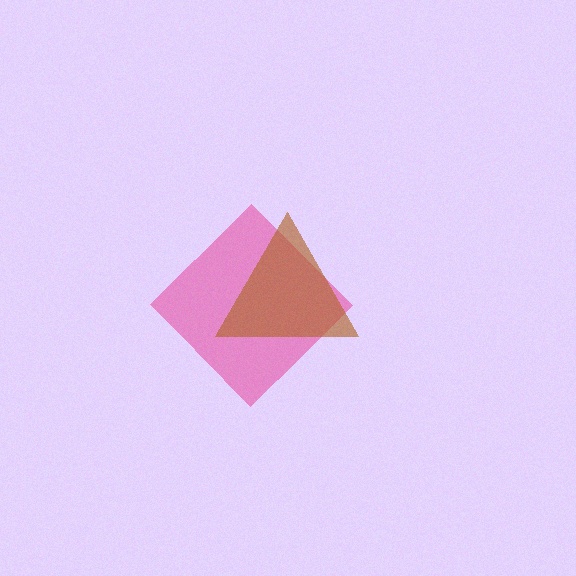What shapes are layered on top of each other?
The layered shapes are: a pink diamond, a brown triangle.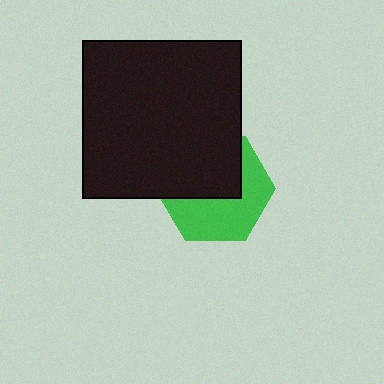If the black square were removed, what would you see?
You would see the complete green hexagon.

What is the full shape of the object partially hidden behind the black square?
The partially hidden object is a green hexagon.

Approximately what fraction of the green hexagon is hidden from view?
Roughly 49% of the green hexagon is hidden behind the black square.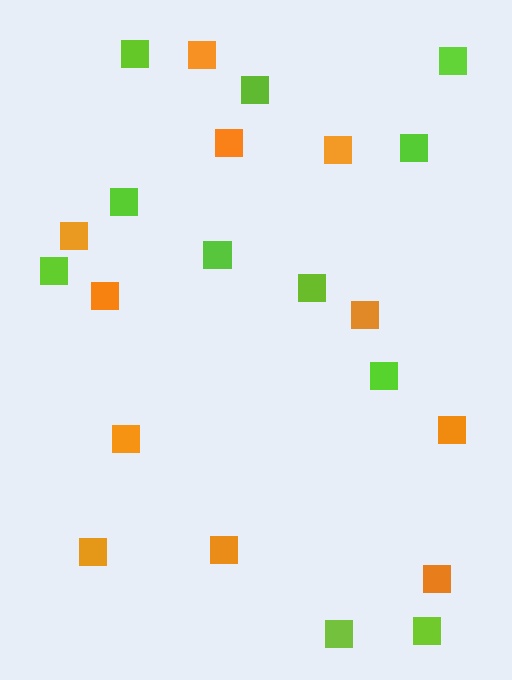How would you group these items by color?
There are 2 groups: one group of orange squares (11) and one group of lime squares (11).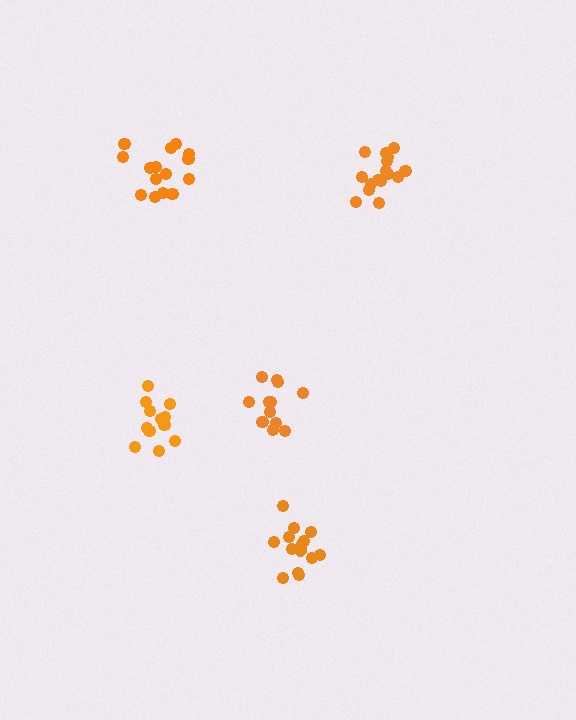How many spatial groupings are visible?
There are 5 spatial groupings.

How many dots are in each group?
Group 1: 17 dots, Group 2: 12 dots, Group 3: 15 dots, Group 4: 14 dots, Group 5: 12 dots (70 total).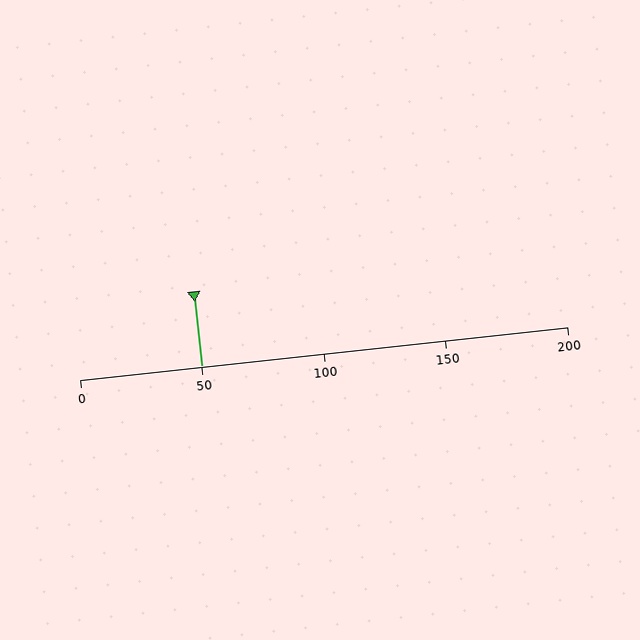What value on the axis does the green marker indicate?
The marker indicates approximately 50.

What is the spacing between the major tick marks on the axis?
The major ticks are spaced 50 apart.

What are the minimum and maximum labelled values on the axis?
The axis runs from 0 to 200.